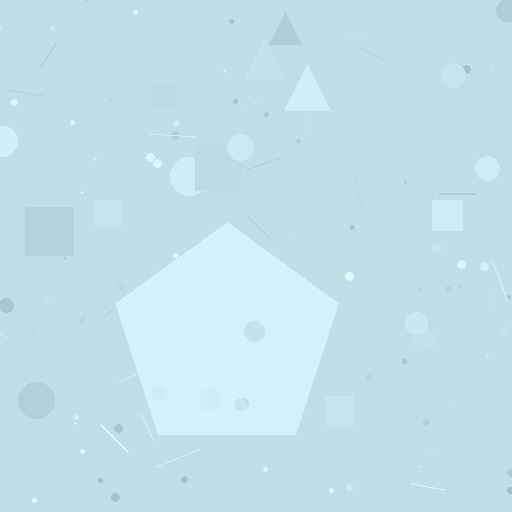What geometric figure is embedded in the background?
A pentagon is embedded in the background.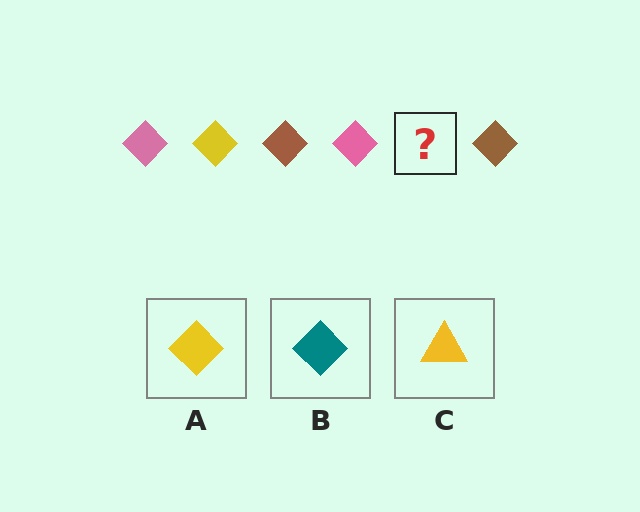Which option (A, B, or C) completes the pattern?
A.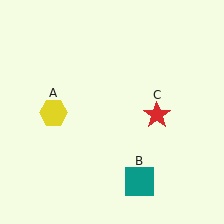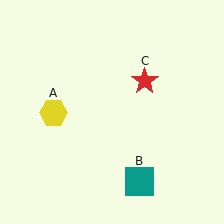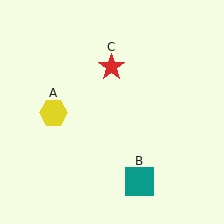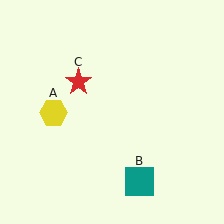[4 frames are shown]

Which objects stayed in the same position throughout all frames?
Yellow hexagon (object A) and teal square (object B) remained stationary.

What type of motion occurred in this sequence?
The red star (object C) rotated counterclockwise around the center of the scene.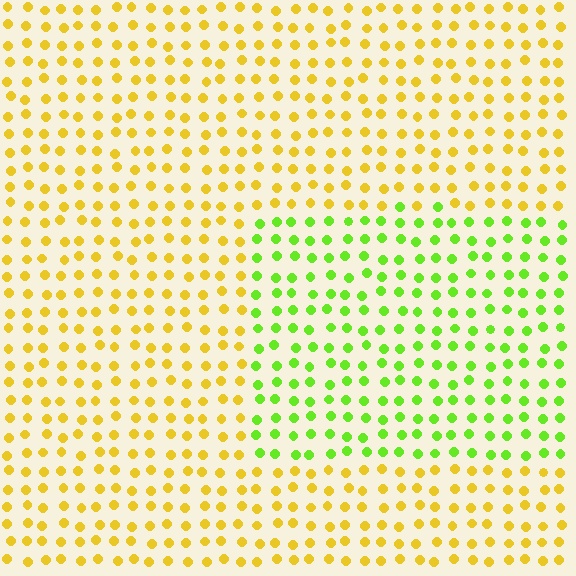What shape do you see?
I see a rectangle.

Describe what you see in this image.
The image is filled with small yellow elements in a uniform arrangement. A rectangle-shaped region is visible where the elements are tinted to a slightly different hue, forming a subtle color boundary.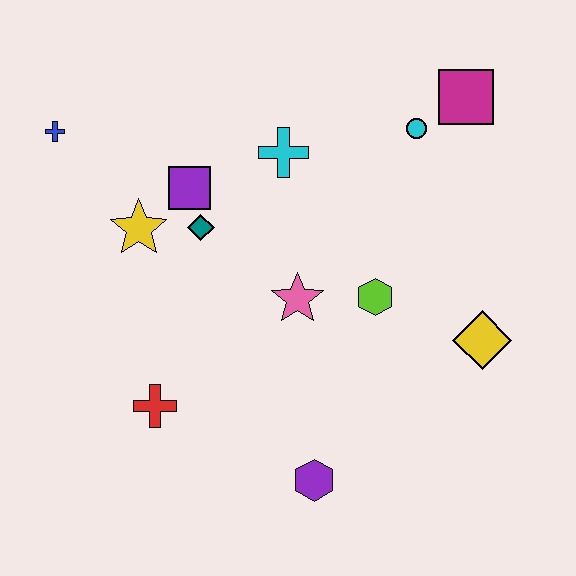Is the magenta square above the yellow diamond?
Yes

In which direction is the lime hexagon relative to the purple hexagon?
The lime hexagon is above the purple hexagon.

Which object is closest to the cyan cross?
The purple square is closest to the cyan cross.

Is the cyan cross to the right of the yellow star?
Yes